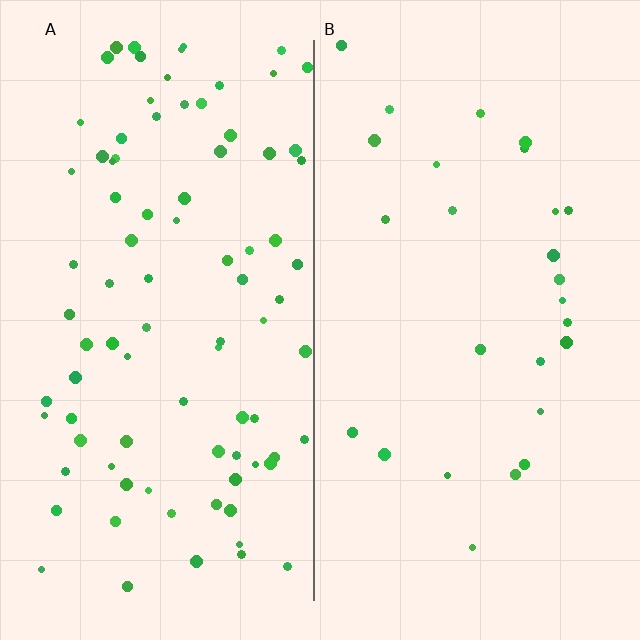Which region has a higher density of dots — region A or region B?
A (the left).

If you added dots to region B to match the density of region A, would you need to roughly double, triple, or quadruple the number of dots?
Approximately triple.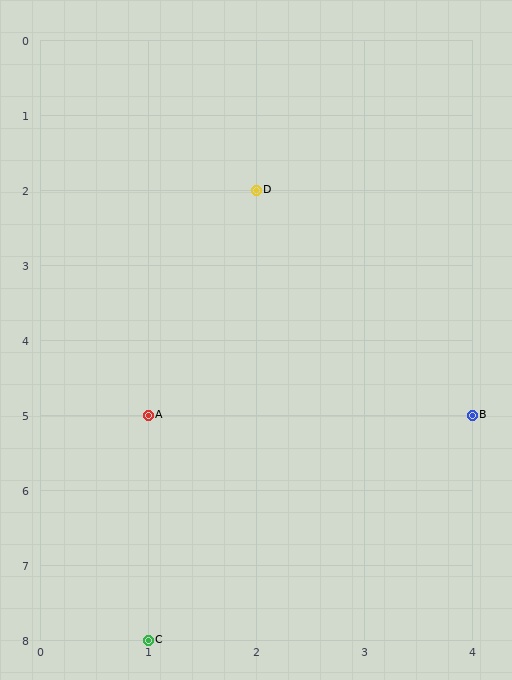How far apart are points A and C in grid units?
Points A and C are 3 rows apart.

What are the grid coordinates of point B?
Point B is at grid coordinates (4, 5).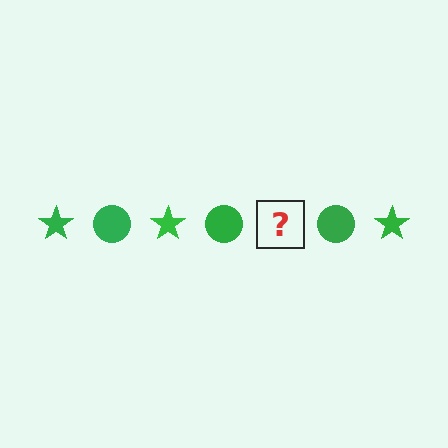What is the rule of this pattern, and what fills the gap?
The rule is that the pattern cycles through star, circle shapes in green. The gap should be filled with a green star.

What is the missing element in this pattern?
The missing element is a green star.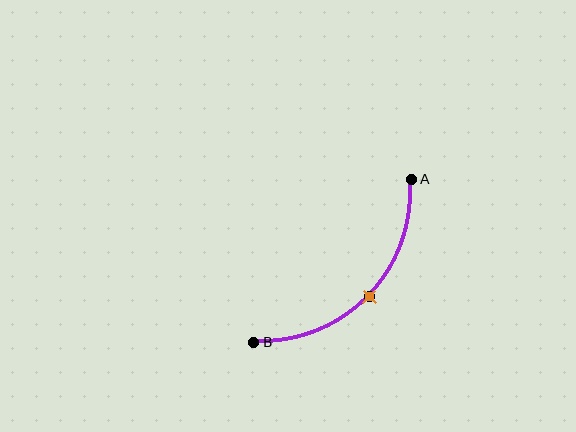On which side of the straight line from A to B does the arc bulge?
The arc bulges below and to the right of the straight line connecting A and B.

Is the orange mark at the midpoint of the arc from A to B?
Yes. The orange mark lies on the arc at equal arc-length from both A and B — it is the arc midpoint.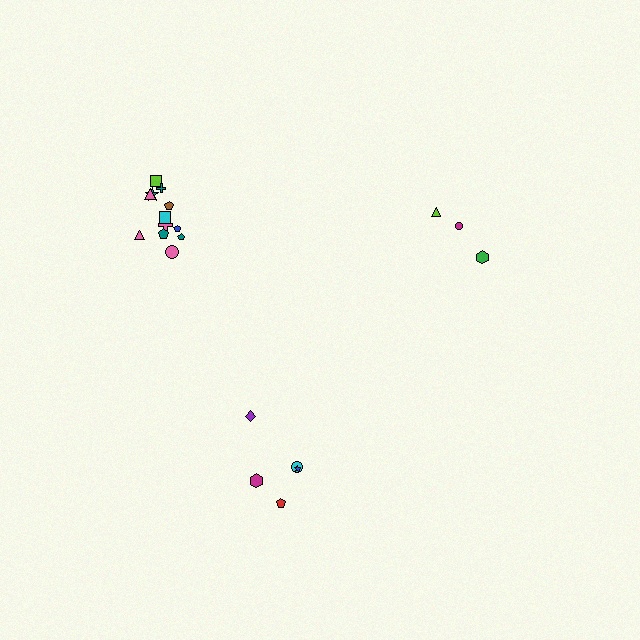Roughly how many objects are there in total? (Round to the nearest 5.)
Roughly 20 objects in total.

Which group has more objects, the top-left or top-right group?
The top-left group.